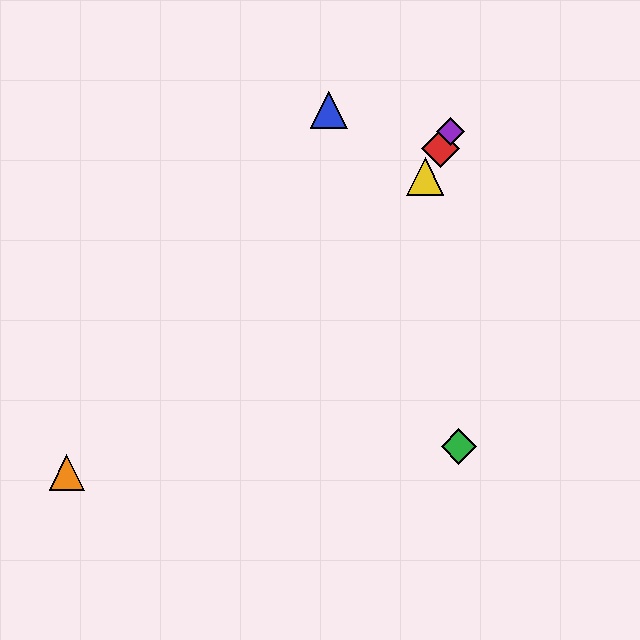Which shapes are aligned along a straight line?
The red diamond, the yellow triangle, the purple diamond are aligned along a straight line.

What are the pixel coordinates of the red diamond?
The red diamond is at (441, 149).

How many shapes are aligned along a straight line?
3 shapes (the red diamond, the yellow triangle, the purple diamond) are aligned along a straight line.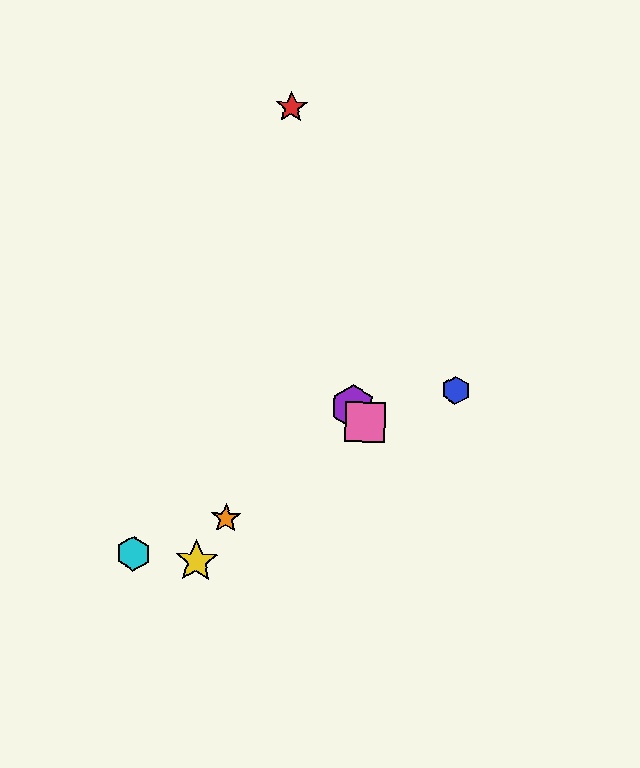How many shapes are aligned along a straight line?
3 shapes (the green hexagon, the purple hexagon, the pink square) are aligned along a straight line.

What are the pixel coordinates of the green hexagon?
The green hexagon is at (349, 402).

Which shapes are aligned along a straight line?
The green hexagon, the purple hexagon, the pink square are aligned along a straight line.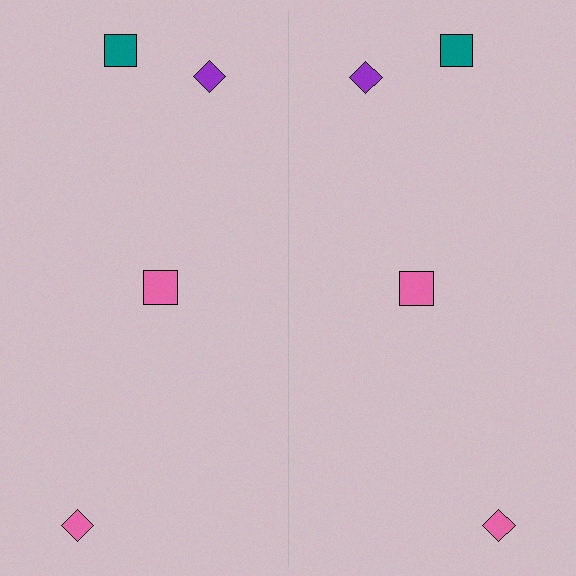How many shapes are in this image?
There are 8 shapes in this image.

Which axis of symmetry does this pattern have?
The pattern has a vertical axis of symmetry running through the center of the image.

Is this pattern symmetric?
Yes, this pattern has bilateral (reflection) symmetry.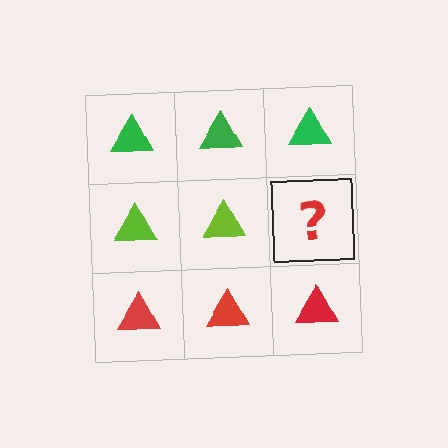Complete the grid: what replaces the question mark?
The question mark should be replaced with a lime triangle.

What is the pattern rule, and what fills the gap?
The rule is that each row has a consistent color. The gap should be filled with a lime triangle.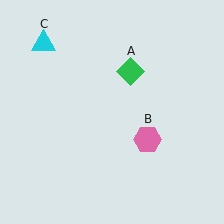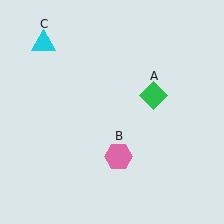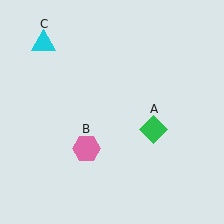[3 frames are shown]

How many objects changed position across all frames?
2 objects changed position: green diamond (object A), pink hexagon (object B).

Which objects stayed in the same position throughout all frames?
Cyan triangle (object C) remained stationary.